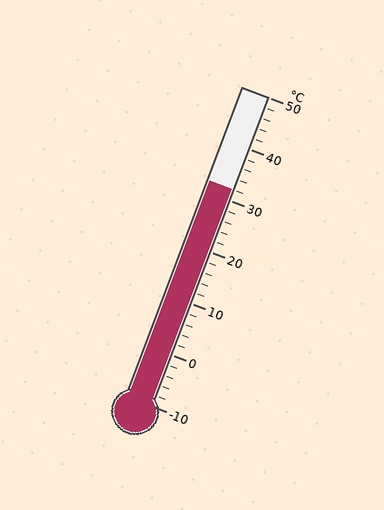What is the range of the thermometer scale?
The thermometer scale ranges from -10°C to 50°C.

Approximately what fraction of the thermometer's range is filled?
The thermometer is filled to approximately 70% of its range.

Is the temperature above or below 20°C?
The temperature is above 20°C.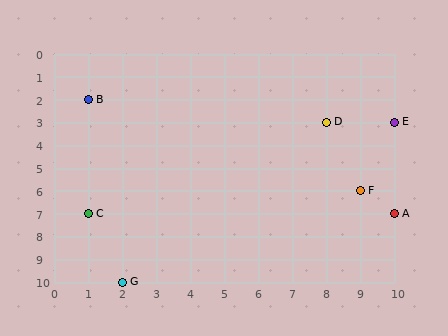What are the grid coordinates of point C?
Point C is at grid coordinates (1, 7).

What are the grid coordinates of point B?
Point B is at grid coordinates (1, 2).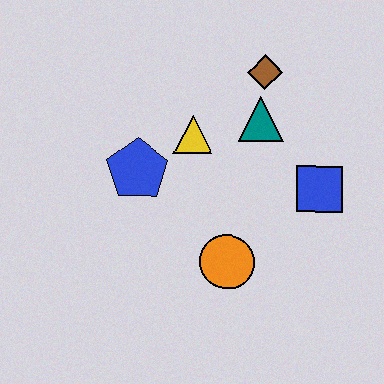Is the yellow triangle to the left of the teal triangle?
Yes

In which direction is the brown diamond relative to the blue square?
The brown diamond is above the blue square.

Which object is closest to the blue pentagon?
The yellow triangle is closest to the blue pentagon.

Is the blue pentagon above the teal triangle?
No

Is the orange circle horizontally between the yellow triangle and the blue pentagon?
No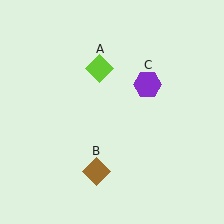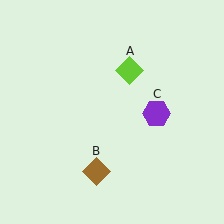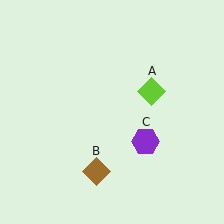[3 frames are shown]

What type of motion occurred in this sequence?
The lime diamond (object A), purple hexagon (object C) rotated clockwise around the center of the scene.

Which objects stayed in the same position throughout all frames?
Brown diamond (object B) remained stationary.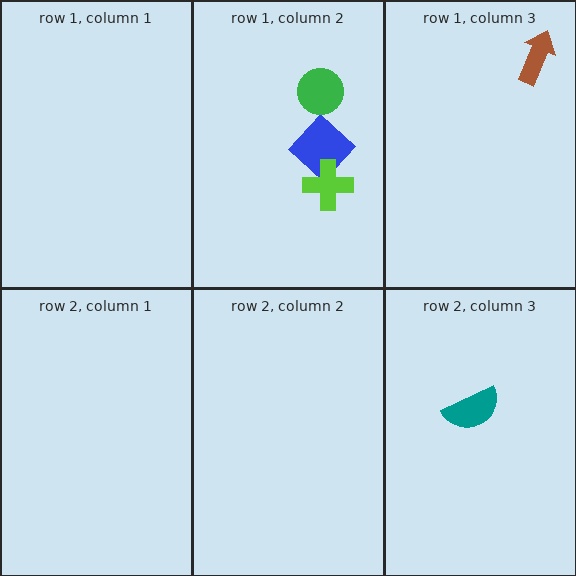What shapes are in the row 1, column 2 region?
The blue diamond, the lime cross, the green circle.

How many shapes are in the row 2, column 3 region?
1.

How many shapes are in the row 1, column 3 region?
1.